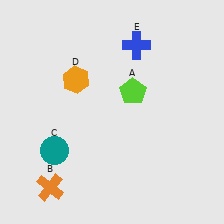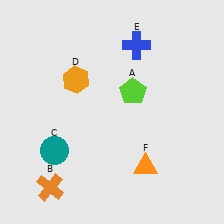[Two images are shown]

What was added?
An orange triangle (F) was added in Image 2.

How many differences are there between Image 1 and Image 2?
There is 1 difference between the two images.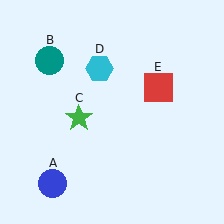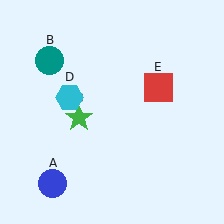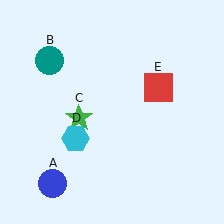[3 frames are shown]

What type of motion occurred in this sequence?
The cyan hexagon (object D) rotated counterclockwise around the center of the scene.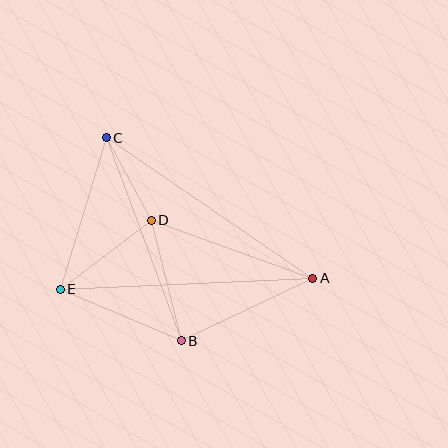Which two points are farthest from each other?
Points A and E are farthest from each other.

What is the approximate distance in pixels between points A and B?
The distance between A and B is approximately 146 pixels.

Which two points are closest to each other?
Points C and D are closest to each other.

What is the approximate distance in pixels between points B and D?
The distance between B and D is approximately 124 pixels.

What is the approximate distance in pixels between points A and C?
The distance between A and C is approximately 250 pixels.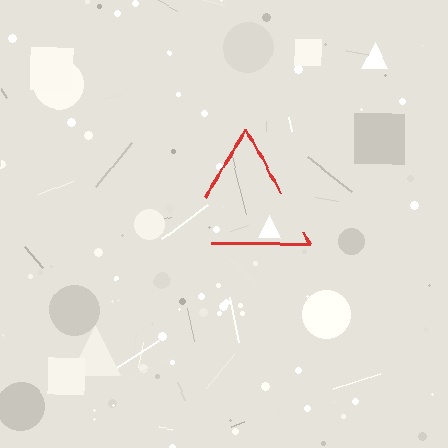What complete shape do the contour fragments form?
The contour fragments form a triangle.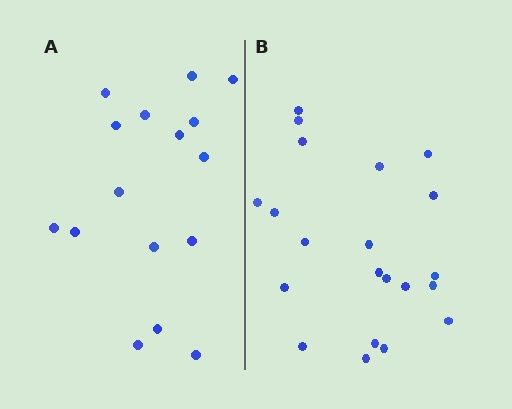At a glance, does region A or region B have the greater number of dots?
Region B (the right region) has more dots.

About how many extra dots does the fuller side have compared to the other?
Region B has about 5 more dots than region A.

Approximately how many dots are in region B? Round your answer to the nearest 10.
About 20 dots. (The exact count is 21, which rounds to 20.)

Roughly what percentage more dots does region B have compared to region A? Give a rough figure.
About 30% more.